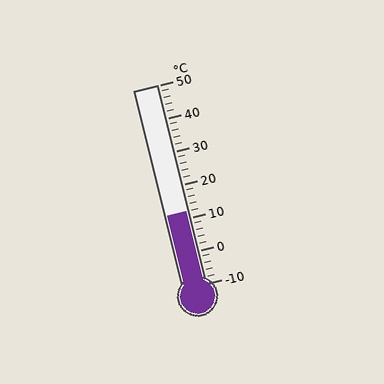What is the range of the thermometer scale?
The thermometer scale ranges from -10°C to 50°C.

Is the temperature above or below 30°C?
The temperature is below 30°C.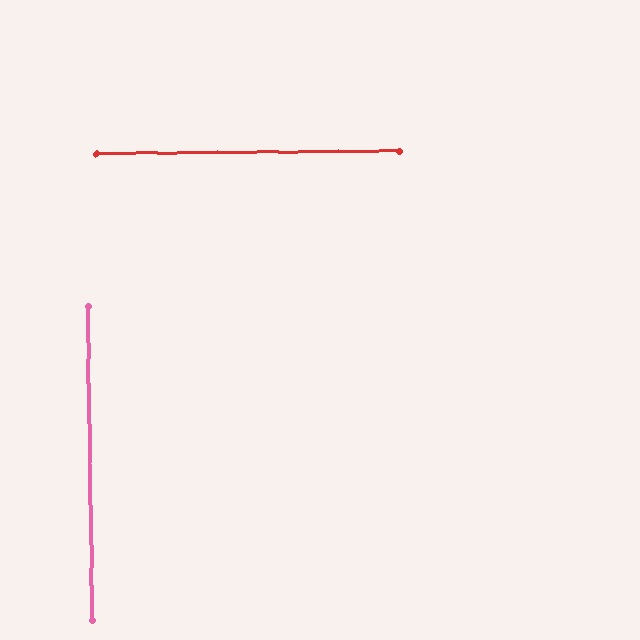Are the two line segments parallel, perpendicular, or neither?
Perpendicular — they meet at approximately 90°.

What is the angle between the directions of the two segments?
Approximately 90 degrees.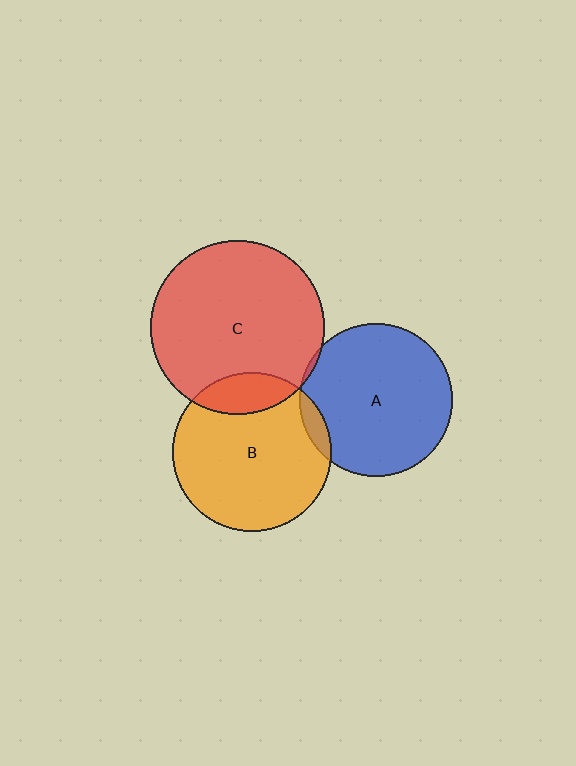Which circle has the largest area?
Circle C (red).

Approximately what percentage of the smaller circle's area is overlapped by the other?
Approximately 5%.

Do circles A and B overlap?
Yes.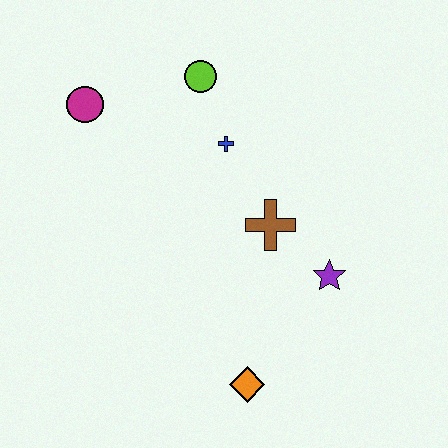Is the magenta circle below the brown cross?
No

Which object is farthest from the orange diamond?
The magenta circle is farthest from the orange diamond.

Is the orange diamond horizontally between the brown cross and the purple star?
No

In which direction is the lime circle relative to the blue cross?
The lime circle is above the blue cross.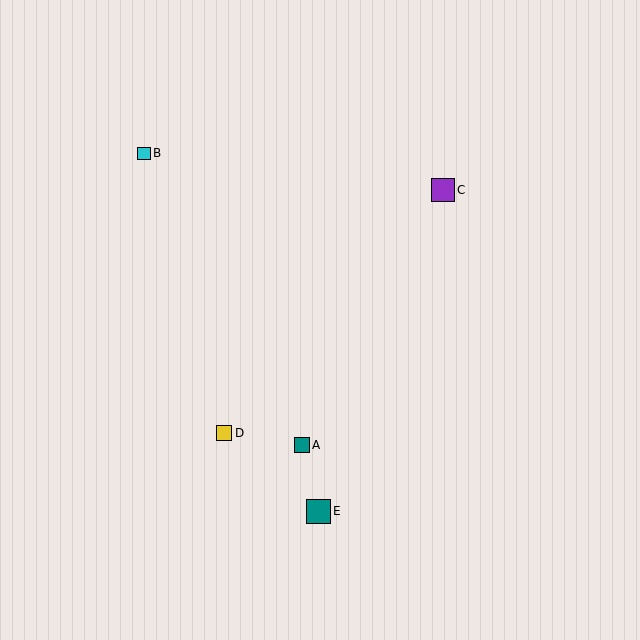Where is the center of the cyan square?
The center of the cyan square is at (144, 153).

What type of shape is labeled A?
Shape A is a teal square.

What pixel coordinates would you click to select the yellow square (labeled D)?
Click at (224, 433) to select the yellow square D.